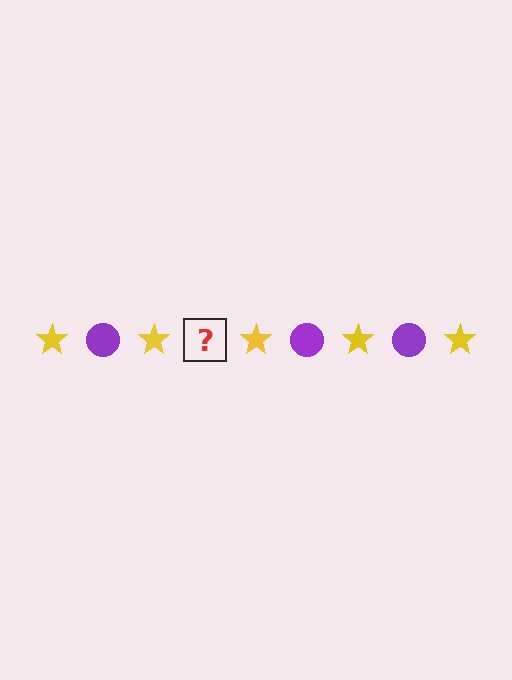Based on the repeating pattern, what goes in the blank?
The blank should be a purple circle.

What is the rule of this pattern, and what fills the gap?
The rule is that the pattern alternates between yellow star and purple circle. The gap should be filled with a purple circle.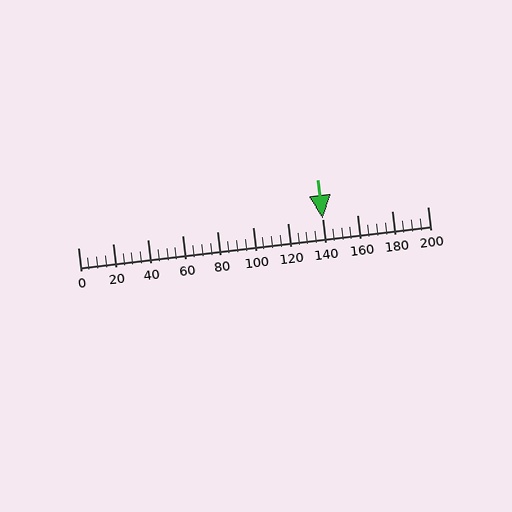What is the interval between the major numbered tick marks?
The major tick marks are spaced 20 units apart.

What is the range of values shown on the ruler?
The ruler shows values from 0 to 200.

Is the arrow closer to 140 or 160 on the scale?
The arrow is closer to 140.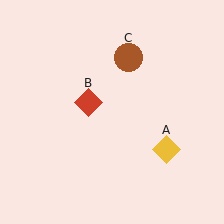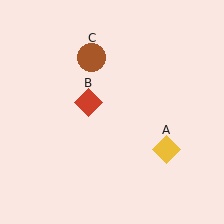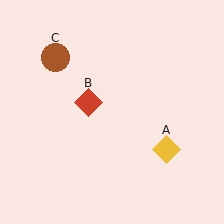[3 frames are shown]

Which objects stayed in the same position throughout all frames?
Yellow diamond (object A) and red diamond (object B) remained stationary.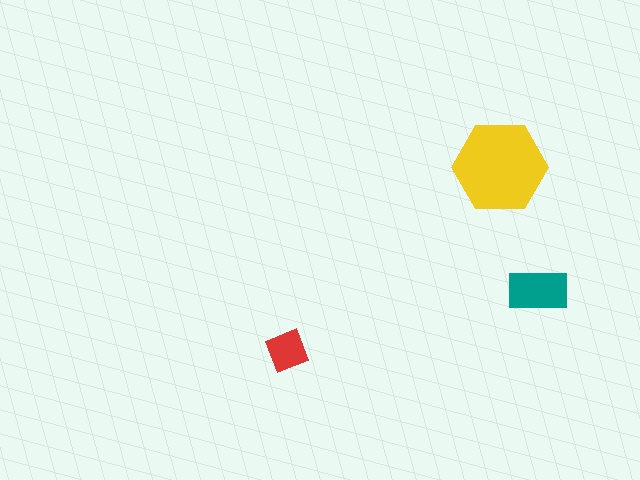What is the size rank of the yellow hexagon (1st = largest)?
1st.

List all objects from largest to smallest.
The yellow hexagon, the teal rectangle, the red square.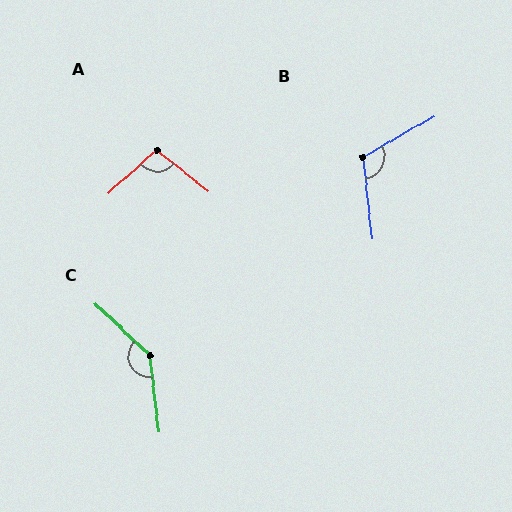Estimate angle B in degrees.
Approximately 114 degrees.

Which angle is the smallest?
A, at approximately 99 degrees.